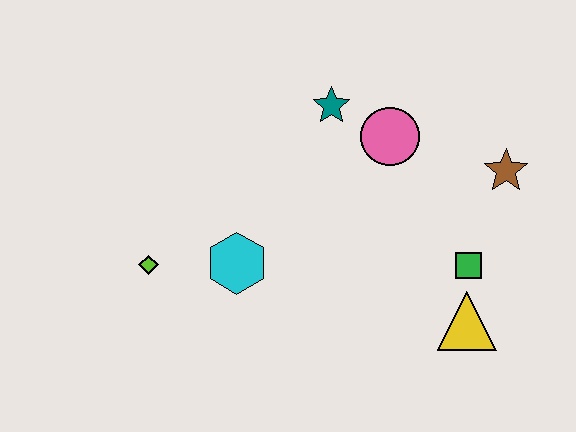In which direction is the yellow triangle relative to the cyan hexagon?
The yellow triangle is to the right of the cyan hexagon.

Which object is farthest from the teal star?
The yellow triangle is farthest from the teal star.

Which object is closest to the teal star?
The pink circle is closest to the teal star.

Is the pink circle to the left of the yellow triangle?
Yes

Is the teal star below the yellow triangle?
No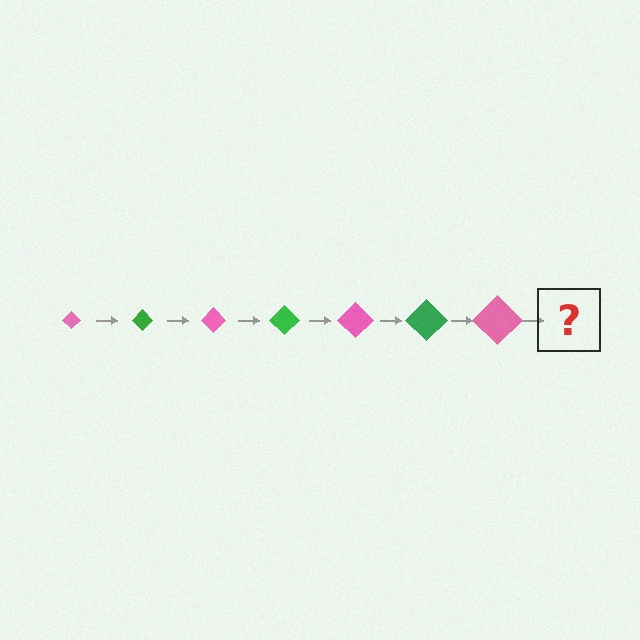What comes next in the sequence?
The next element should be a green diamond, larger than the previous one.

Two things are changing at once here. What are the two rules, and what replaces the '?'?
The two rules are that the diamond grows larger each step and the color cycles through pink and green. The '?' should be a green diamond, larger than the previous one.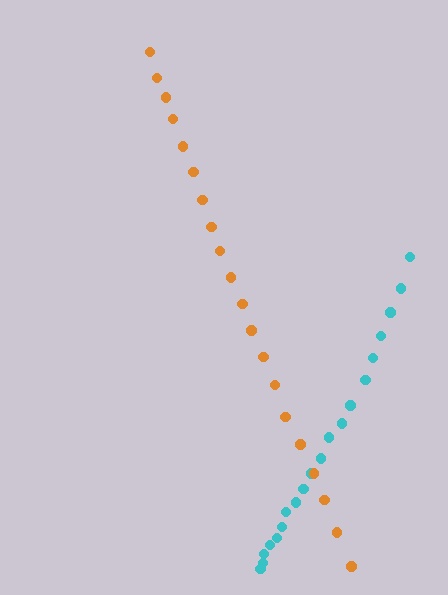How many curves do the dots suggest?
There are 2 distinct paths.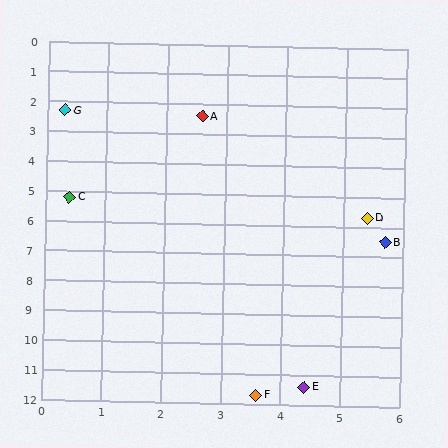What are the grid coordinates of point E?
Point E is at approximately (4.4, 11.4).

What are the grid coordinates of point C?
Point C is at approximately (0.4, 5.2).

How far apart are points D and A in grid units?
Points D and A are about 4.3 grid units apart.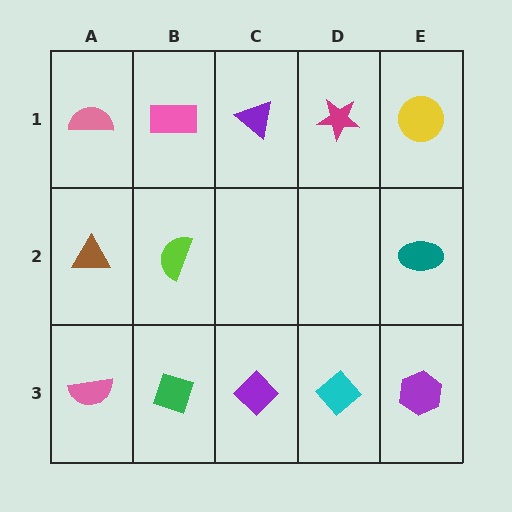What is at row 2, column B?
A lime semicircle.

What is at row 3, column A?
A pink semicircle.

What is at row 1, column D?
A magenta star.